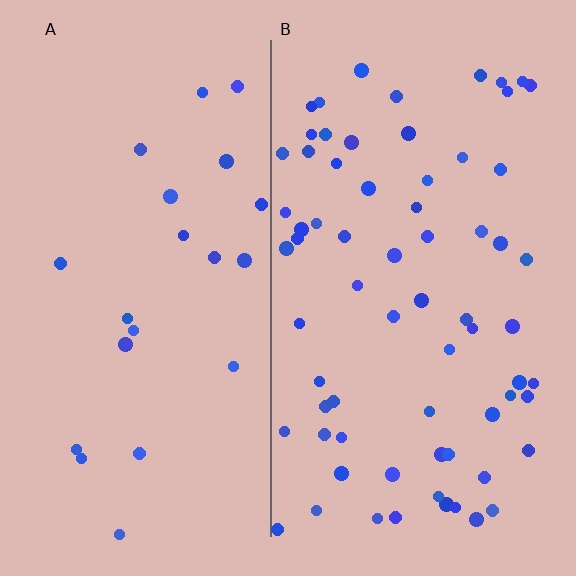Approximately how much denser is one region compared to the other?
Approximately 3.2× — region B over region A.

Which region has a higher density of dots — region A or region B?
B (the right).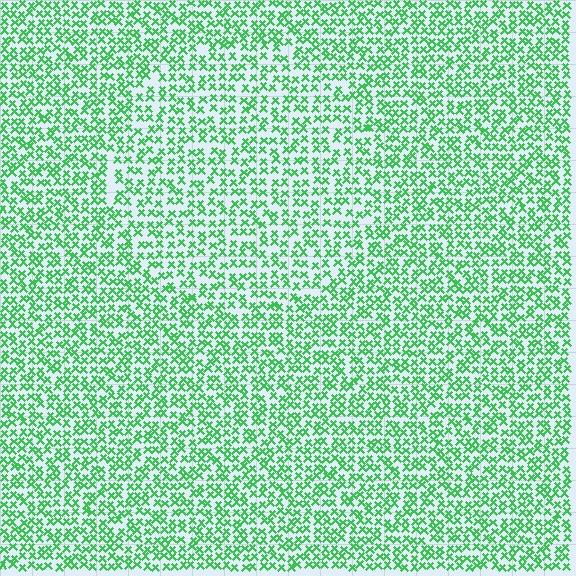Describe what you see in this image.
The image contains small green elements arranged at two different densities. A circle-shaped region is visible where the elements are less densely packed than the surrounding area.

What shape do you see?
I see a circle.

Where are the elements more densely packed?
The elements are more densely packed outside the circle boundary.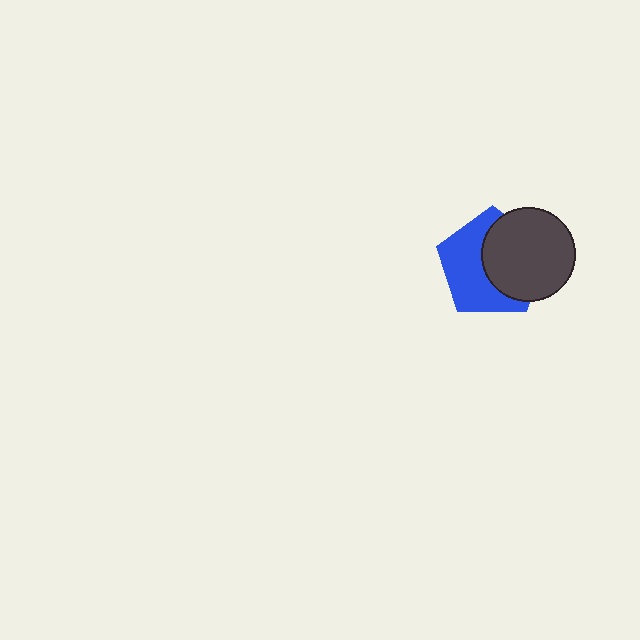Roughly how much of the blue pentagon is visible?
About half of it is visible (roughly 52%).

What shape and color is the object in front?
The object in front is a dark gray circle.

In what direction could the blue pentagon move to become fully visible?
The blue pentagon could move left. That would shift it out from behind the dark gray circle entirely.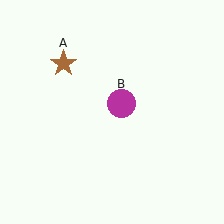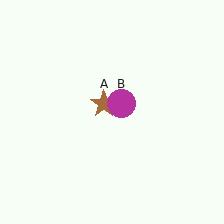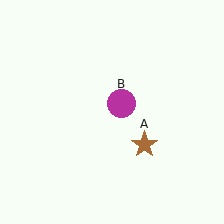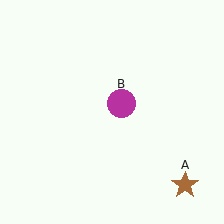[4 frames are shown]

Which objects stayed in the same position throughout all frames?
Magenta circle (object B) remained stationary.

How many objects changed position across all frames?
1 object changed position: brown star (object A).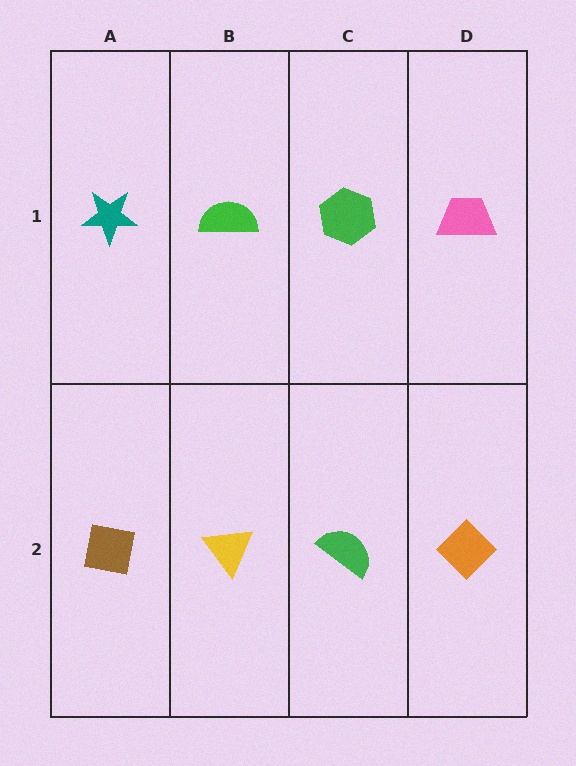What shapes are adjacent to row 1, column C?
A green semicircle (row 2, column C), a green semicircle (row 1, column B), a pink trapezoid (row 1, column D).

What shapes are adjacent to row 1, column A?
A brown square (row 2, column A), a green semicircle (row 1, column B).